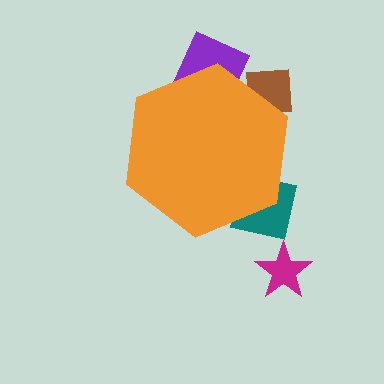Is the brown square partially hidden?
Yes, the brown square is partially hidden behind the orange hexagon.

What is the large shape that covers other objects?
An orange hexagon.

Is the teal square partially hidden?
Yes, the teal square is partially hidden behind the orange hexagon.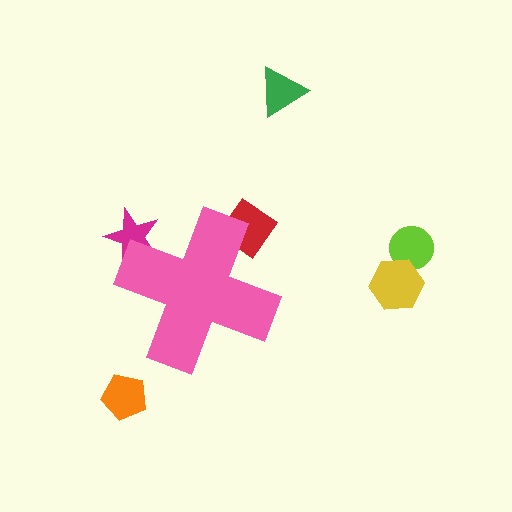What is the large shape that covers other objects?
A pink cross.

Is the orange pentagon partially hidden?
No, the orange pentagon is fully visible.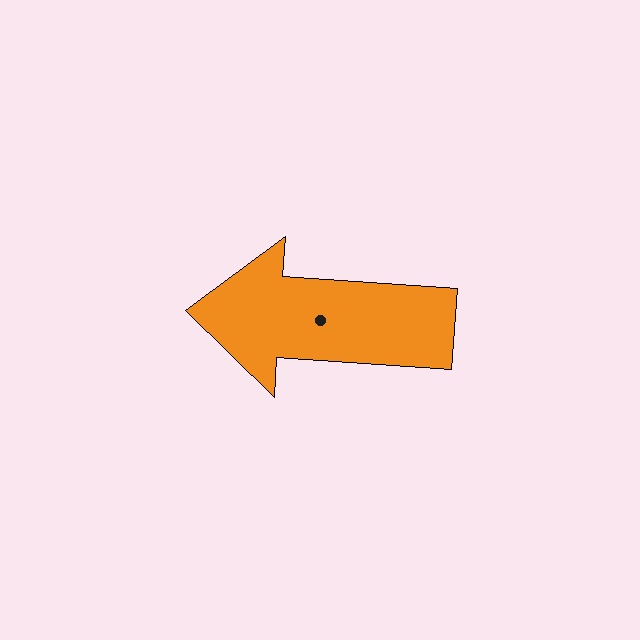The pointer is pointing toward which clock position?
Roughly 9 o'clock.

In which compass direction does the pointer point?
West.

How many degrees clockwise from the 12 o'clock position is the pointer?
Approximately 274 degrees.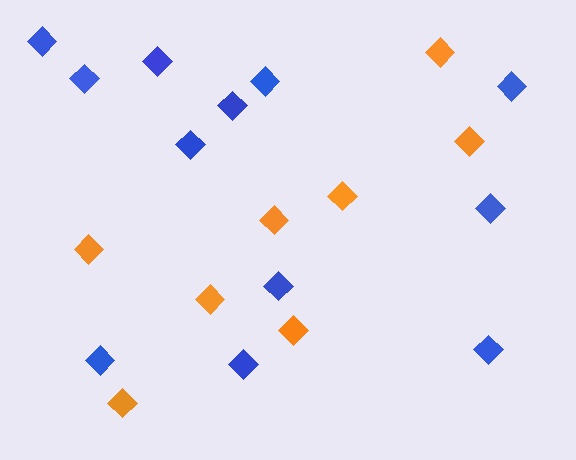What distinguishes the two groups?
There are 2 groups: one group of blue diamonds (12) and one group of orange diamonds (8).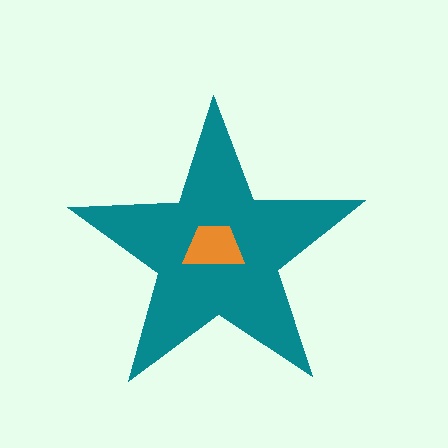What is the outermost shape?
The teal star.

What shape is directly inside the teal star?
The orange trapezoid.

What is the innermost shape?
The orange trapezoid.